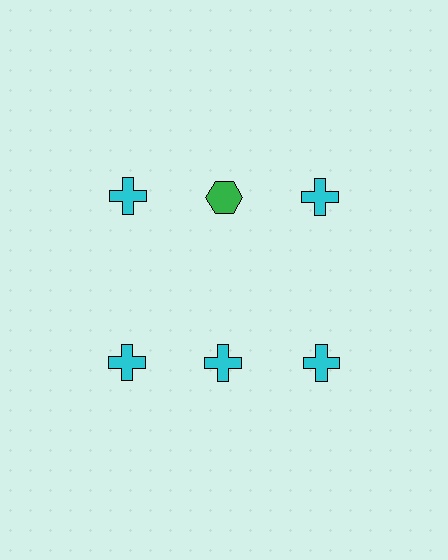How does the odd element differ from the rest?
It differs in both color (green instead of cyan) and shape (hexagon instead of cross).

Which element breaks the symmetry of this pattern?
The green hexagon in the top row, second from left column breaks the symmetry. All other shapes are cyan crosses.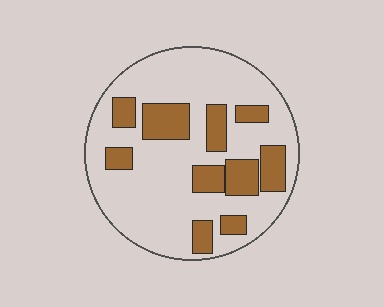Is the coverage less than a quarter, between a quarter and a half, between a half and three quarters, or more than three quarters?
Between a quarter and a half.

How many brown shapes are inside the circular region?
10.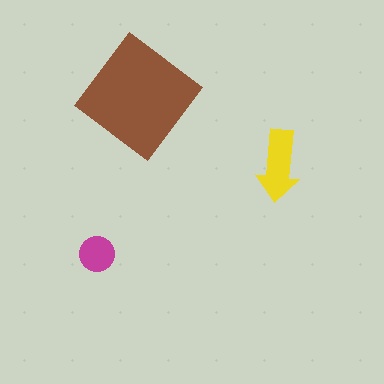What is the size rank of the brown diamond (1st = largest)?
1st.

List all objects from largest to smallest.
The brown diamond, the yellow arrow, the magenta circle.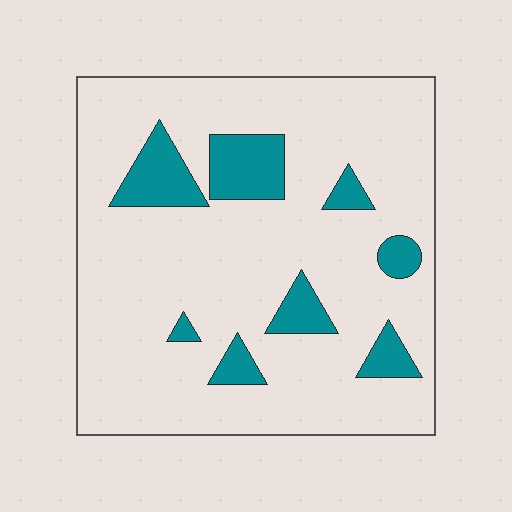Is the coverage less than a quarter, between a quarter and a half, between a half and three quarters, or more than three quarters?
Less than a quarter.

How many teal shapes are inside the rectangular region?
8.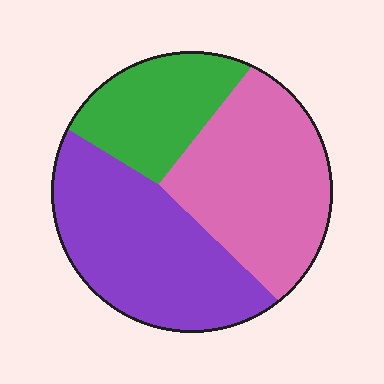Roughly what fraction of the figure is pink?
Pink covers about 40% of the figure.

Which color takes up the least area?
Green, at roughly 20%.